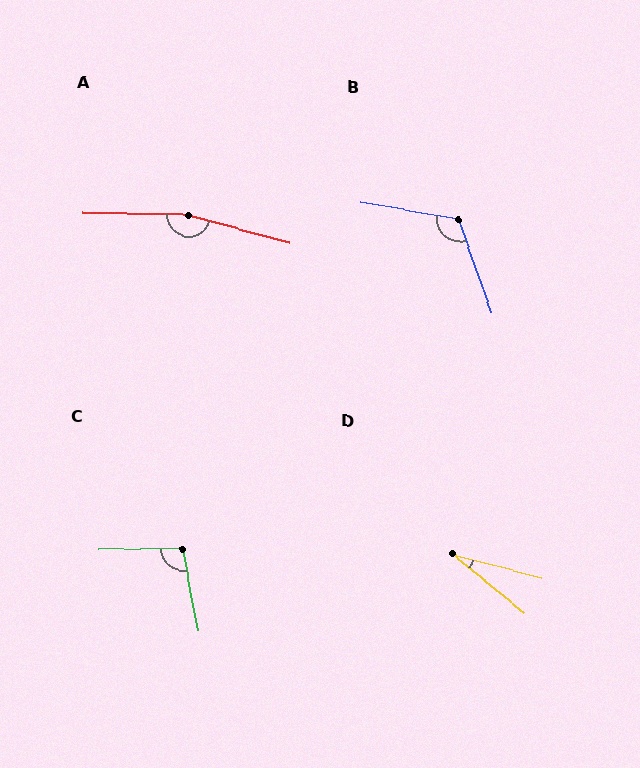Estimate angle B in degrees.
Approximately 120 degrees.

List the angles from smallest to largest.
D (24°), C (100°), B (120°), A (166°).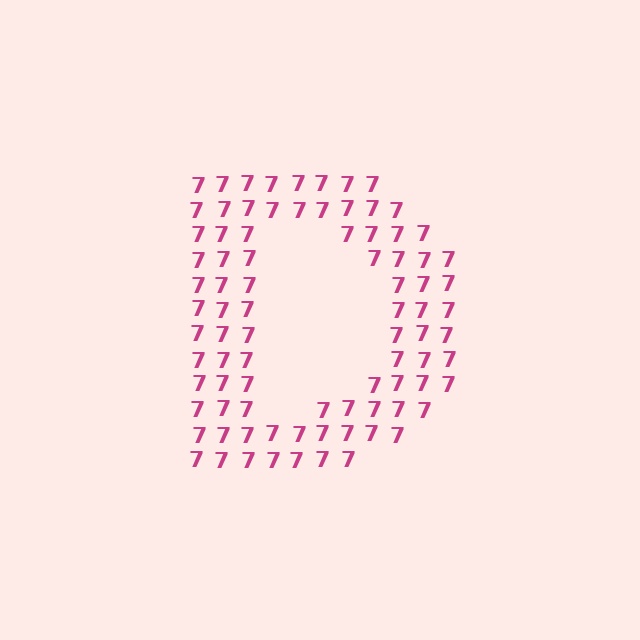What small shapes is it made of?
It is made of small digit 7's.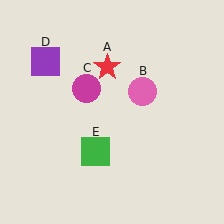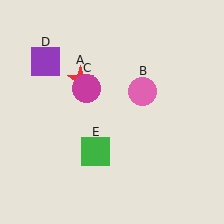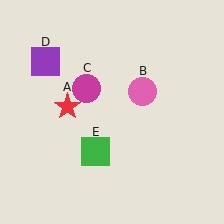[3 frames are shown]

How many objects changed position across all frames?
1 object changed position: red star (object A).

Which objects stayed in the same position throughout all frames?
Pink circle (object B) and magenta circle (object C) and purple square (object D) and green square (object E) remained stationary.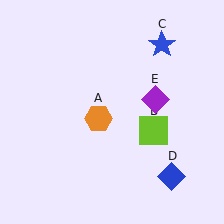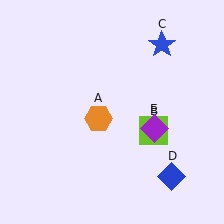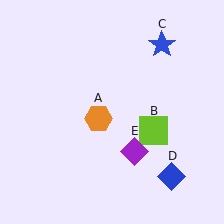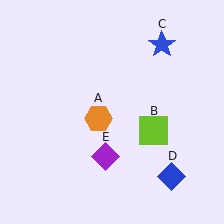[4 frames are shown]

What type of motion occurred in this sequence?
The purple diamond (object E) rotated clockwise around the center of the scene.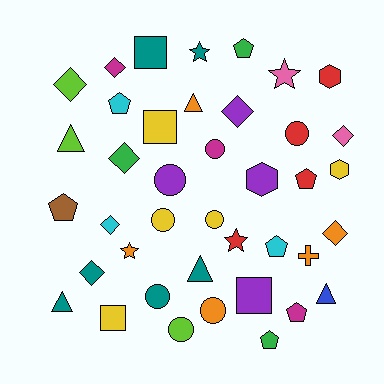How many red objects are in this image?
There are 4 red objects.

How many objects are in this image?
There are 40 objects.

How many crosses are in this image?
There is 1 cross.